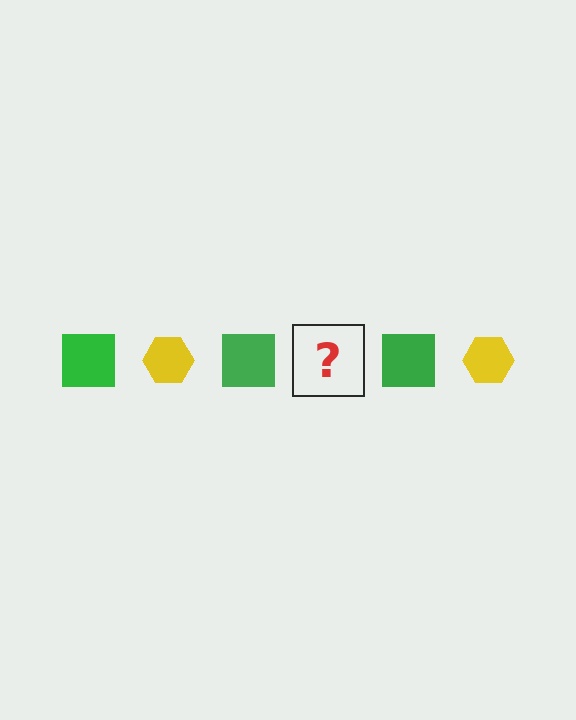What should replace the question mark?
The question mark should be replaced with a yellow hexagon.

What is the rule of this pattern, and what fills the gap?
The rule is that the pattern alternates between green square and yellow hexagon. The gap should be filled with a yellow hexagon.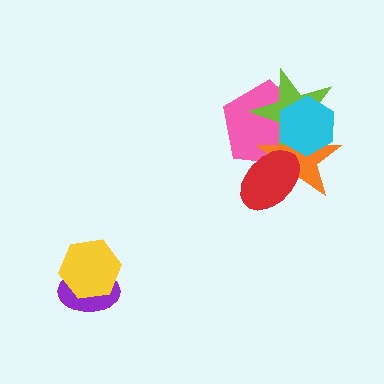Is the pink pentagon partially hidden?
Yes, it is partially covered by another shape.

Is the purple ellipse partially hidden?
Yes, it is partially covered by another shape.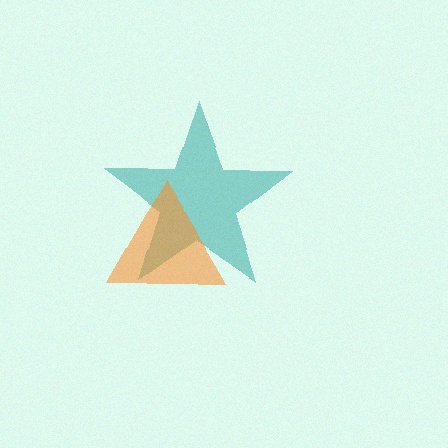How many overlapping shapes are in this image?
There are 2 overlapping shapes in the image.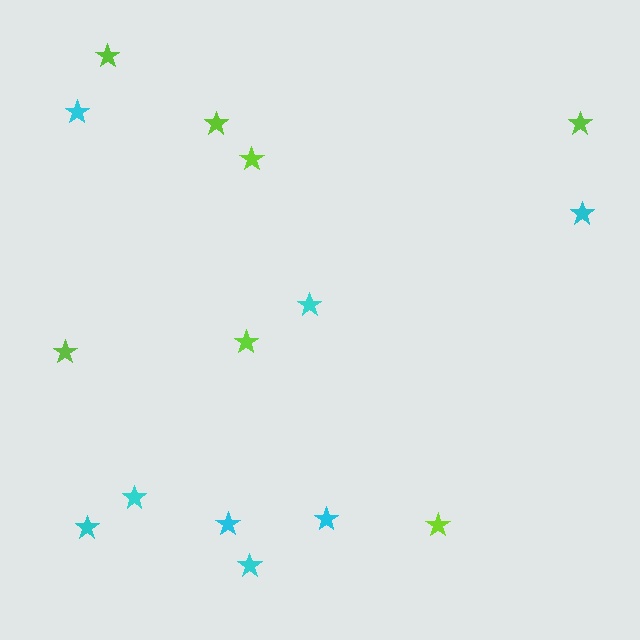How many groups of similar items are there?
There are 2 groups: one group of lime stars (7) and one group of cyan stars (8).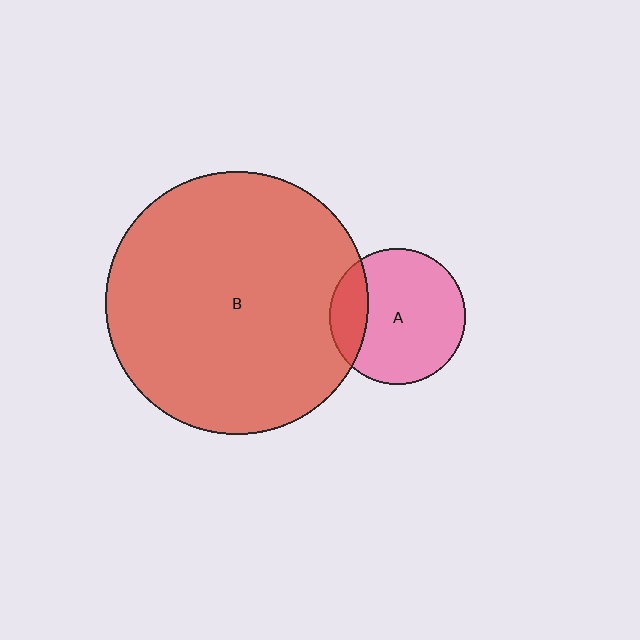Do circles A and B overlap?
Yes.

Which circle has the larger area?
Circle B (red).